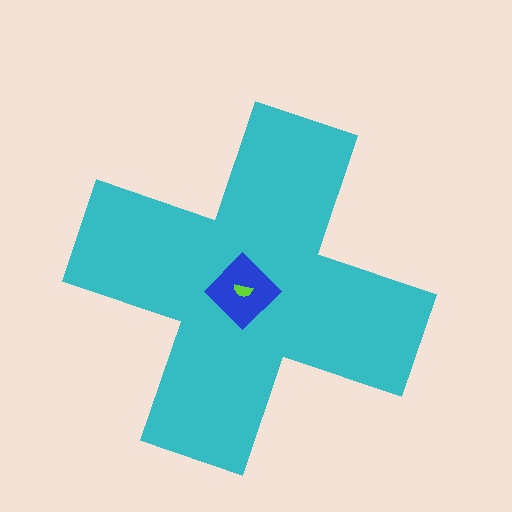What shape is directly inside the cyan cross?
The blue diamond.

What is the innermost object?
The lime semicircle.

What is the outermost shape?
The cyan cross.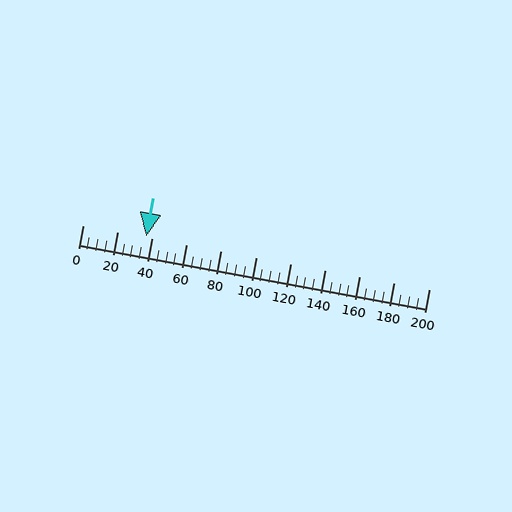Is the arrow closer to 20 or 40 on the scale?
The arrow is closer to 40.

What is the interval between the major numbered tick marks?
The major tick marks are spaced 20 units apart.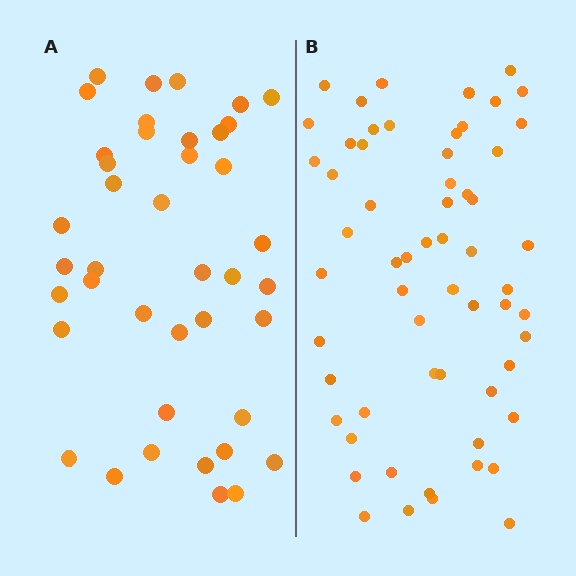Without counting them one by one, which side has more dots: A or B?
Region B (the right region) has more dots.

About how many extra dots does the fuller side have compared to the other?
Region B has approximately 20 more dots than region A.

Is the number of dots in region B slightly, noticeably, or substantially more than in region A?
Region B has substantially more. The ratio is roughly 1.5 to 1.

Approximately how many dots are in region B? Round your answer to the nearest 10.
About 60 dots.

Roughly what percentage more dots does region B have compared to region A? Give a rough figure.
About 45% more.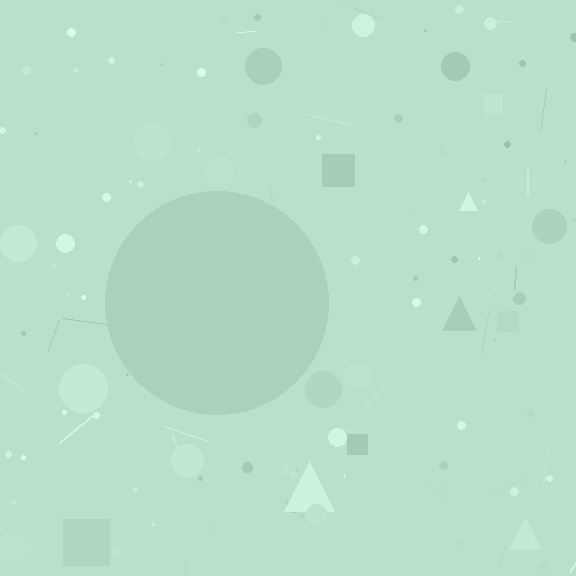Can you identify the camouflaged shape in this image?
The camouflaged shape is a circle.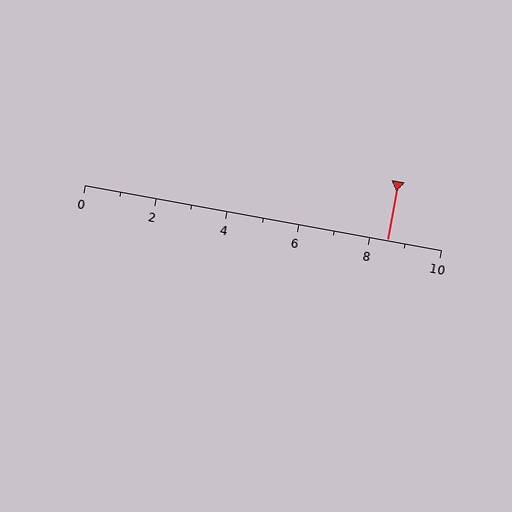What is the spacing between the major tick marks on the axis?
The major ticks are spaced 2 apart.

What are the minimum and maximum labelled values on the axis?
The axis runs from 0 to 10.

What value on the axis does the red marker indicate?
The marker indicates approximately 8.5.